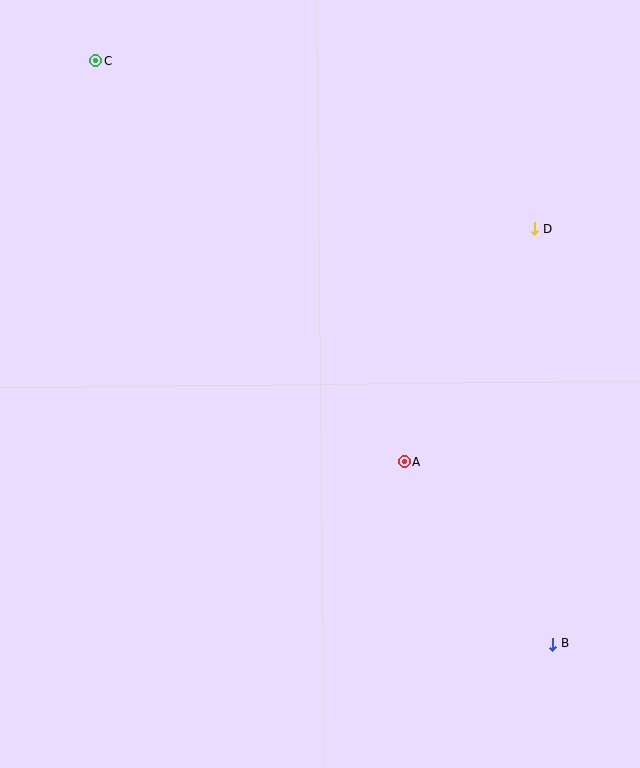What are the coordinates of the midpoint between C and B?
The midpoint between C and B is at (324, 352).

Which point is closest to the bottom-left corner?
Point A is closest to the bottom-left corner.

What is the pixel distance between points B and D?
The distance between B and D is 415 pixels.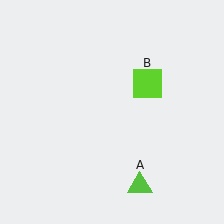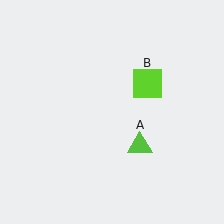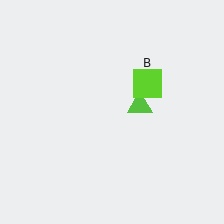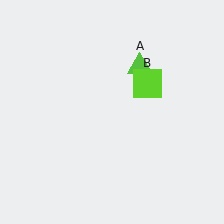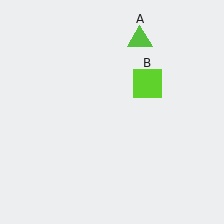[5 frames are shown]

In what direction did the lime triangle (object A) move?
The lime triangle (object A) moved up.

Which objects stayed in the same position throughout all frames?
Lime square (object B) remained stationary.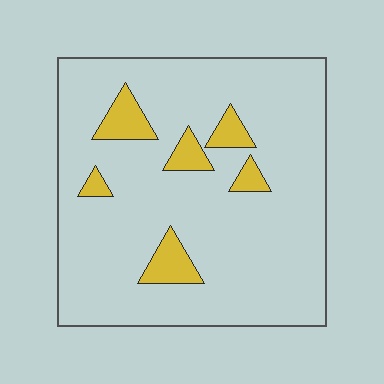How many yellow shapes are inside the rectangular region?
6.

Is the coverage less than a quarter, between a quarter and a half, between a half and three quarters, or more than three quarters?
Less than a quarter.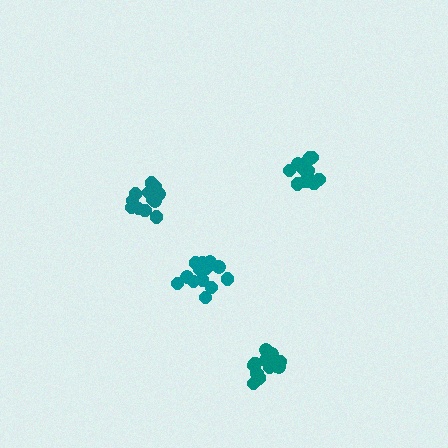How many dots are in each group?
Group 1: 13 dots, Group 2: 14 dots, Group 3: 14 dots, Group 4: 13 dots (54 total).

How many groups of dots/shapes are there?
There are 4 groups.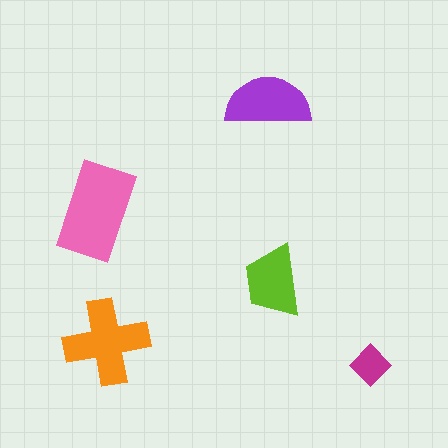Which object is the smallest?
The magenta diamond.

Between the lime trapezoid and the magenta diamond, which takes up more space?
The lime trapezoid.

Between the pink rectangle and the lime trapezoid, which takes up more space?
The pink rectangle.